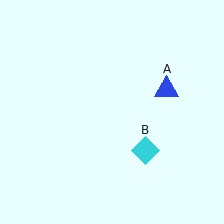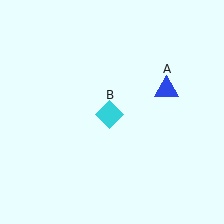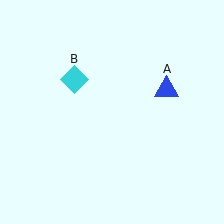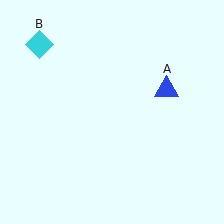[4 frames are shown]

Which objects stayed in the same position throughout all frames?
Blue triangle (object A) remained stationary.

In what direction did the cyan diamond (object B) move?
The cyan diamond (object B) moved up and to the left.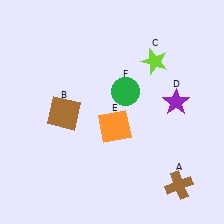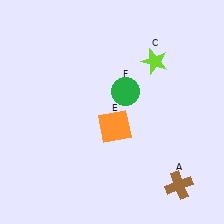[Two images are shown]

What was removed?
The purple star (D), the brown square (B) were removed in Image 2.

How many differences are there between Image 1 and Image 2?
There are 2 differences between the two images.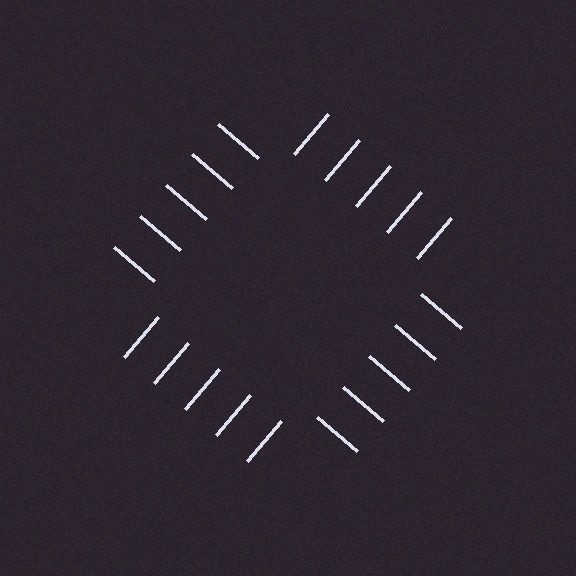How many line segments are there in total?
20 — 5 along each of the 4 edges.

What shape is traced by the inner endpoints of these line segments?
An illusory square — the line segments terminate on its edges but no continuous stroke is drawn.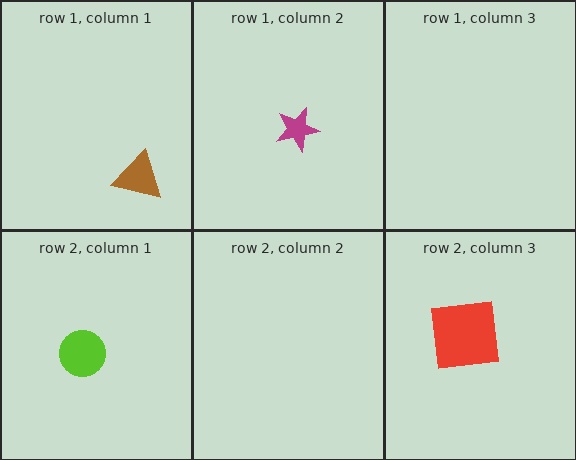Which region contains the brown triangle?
The row 1, column 1 region.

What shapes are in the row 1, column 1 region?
The brown triangle.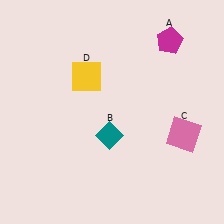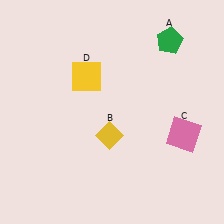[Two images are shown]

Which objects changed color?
A changed from magenta to green. B changed from teal to yellow.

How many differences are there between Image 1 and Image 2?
There are 2 differences between the two images.